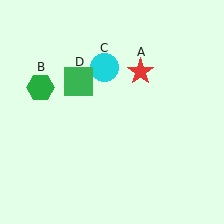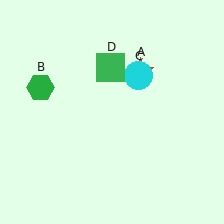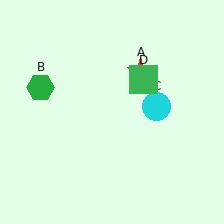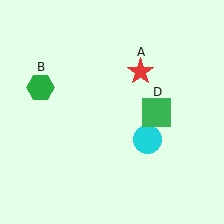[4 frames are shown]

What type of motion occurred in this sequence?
The cyan circle (object C), green square (object D) rotated clockwise around the center of the scene.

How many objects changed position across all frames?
2 objects changed position: cyan circle (object C), green square (object D).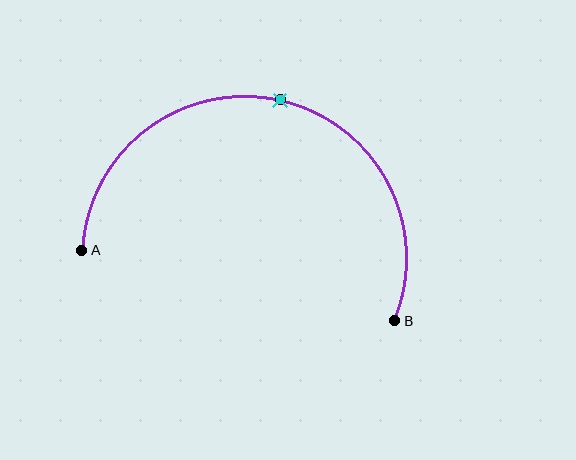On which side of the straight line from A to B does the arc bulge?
The arc bulges above the straight line connecting A and B.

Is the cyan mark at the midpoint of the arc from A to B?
Yes. The cyan mark lies on the arc at equal arc-length from both A and B — it is the arc midpoint.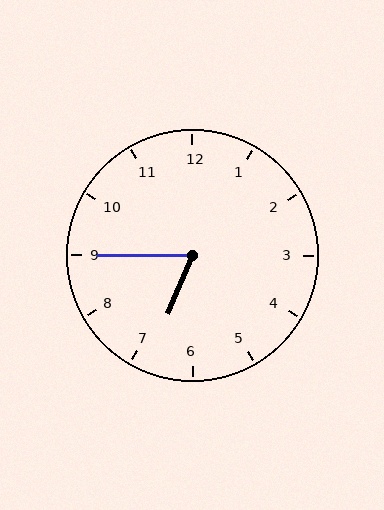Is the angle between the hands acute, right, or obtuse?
It is acute.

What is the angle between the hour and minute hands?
Approximately 68 degrees.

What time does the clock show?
6:45.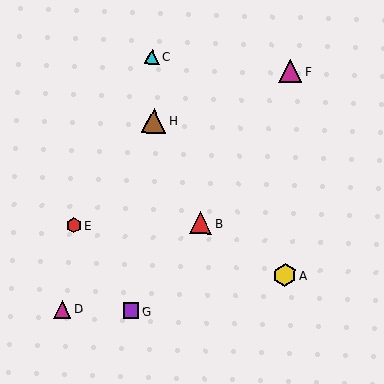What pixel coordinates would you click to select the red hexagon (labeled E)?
Click at (74, 225) to select the red hexagon E.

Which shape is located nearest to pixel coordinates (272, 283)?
The yellow hexagon (labeled A) at (285, 275) is nearest to that location.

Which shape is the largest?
The brown triangle (labeled H) is the largest.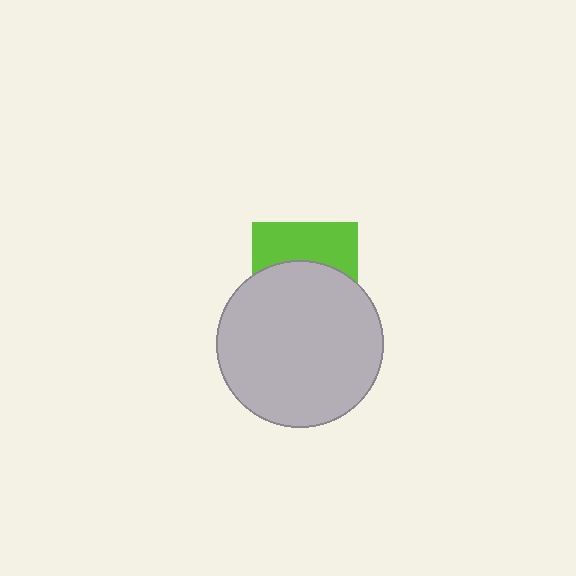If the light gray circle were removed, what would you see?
You would see the complete lime square.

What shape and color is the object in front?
The object in front is a light gray circle.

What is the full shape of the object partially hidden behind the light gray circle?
The partially hidden object is a lime square.